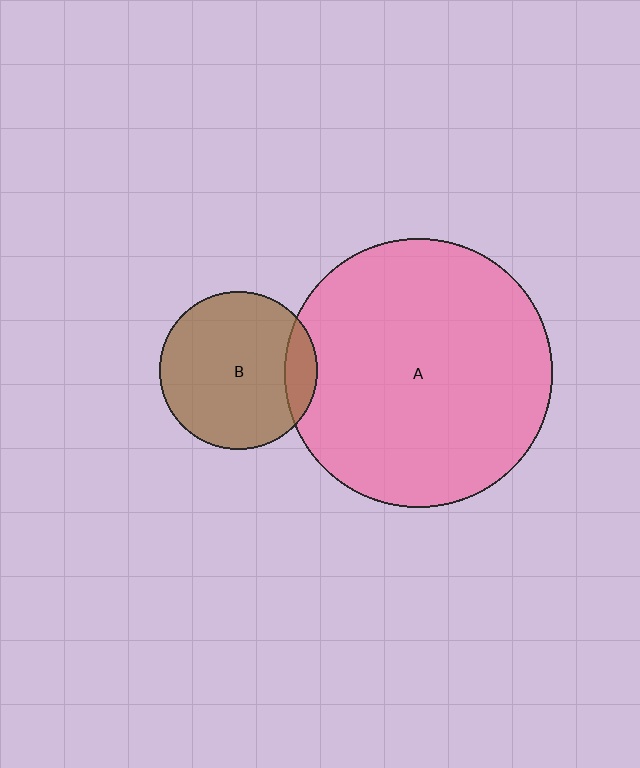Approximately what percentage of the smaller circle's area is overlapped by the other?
Approximately 15%.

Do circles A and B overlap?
Yes.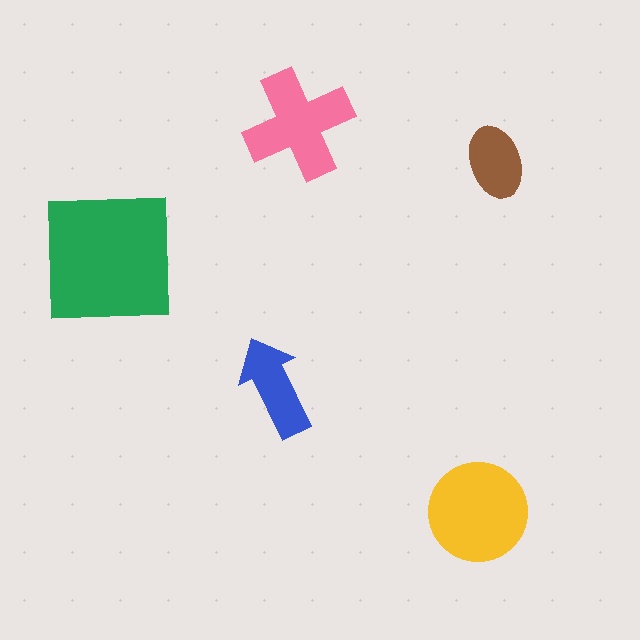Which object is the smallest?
The brown ellipse.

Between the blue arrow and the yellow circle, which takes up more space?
The yellow circle.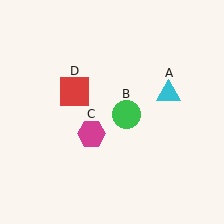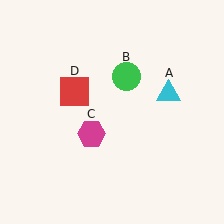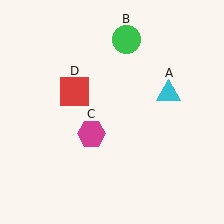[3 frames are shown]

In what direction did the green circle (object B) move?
The green circle (object B) moved up.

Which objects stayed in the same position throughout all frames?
Cyan triangle (object A) and magenta hexagon (object C) and red square (object D) remained stationary.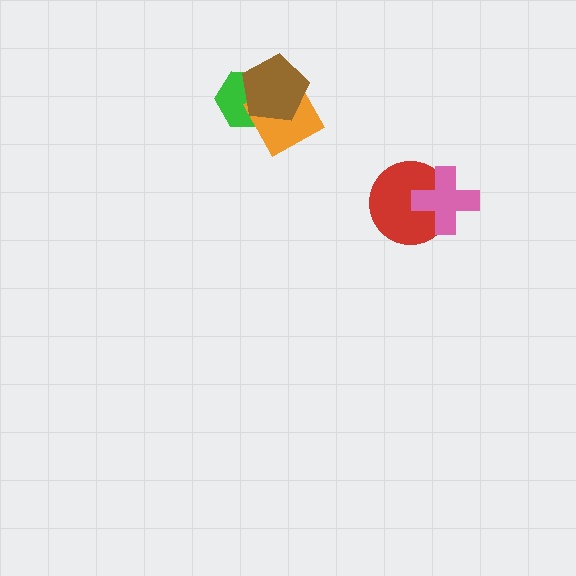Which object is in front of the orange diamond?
The brown pentagon is in front of the orange diamond.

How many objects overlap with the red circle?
1 object overlaps with the red circle.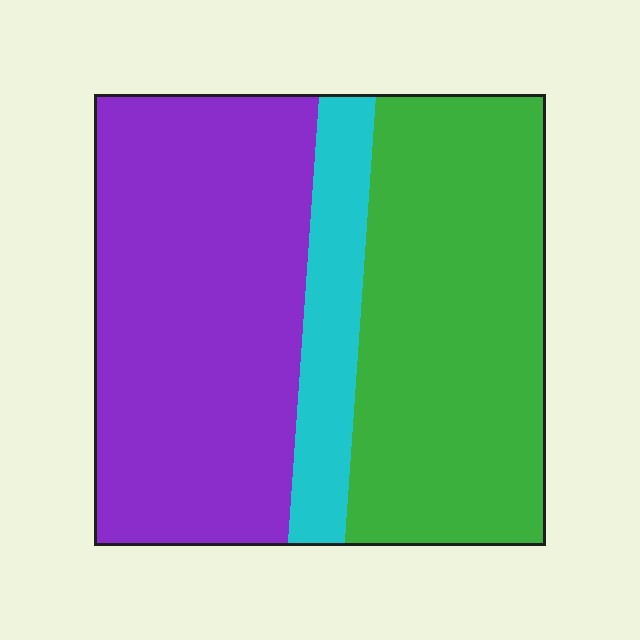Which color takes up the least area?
Cyan, at roughly 15%.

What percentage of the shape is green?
Green covers around 40% of the shape.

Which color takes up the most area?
Purple, at roughly 45%.